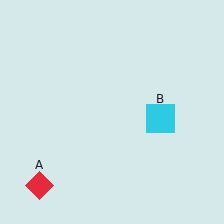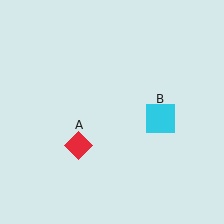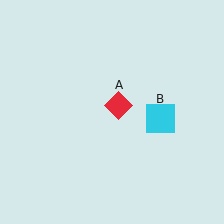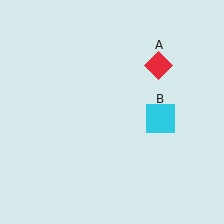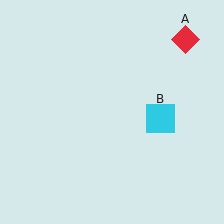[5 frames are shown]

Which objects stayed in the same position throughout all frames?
Cyan square (object B) remained stationary.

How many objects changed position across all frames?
1 object changed position: red diamond (object A).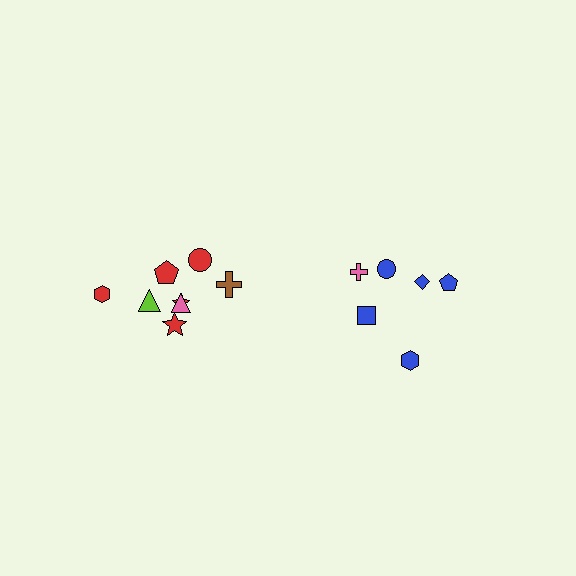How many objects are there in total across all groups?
There are 14 objects.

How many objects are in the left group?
There are 8 objects.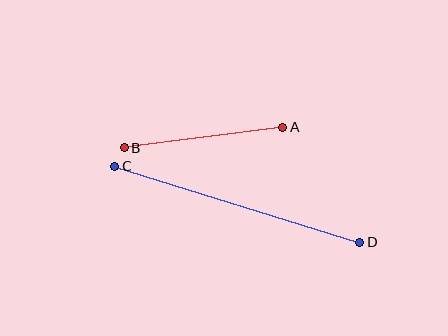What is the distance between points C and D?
The distance is approximately 257 pixels.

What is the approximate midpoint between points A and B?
The midpoint is at approximately (204, 138) pixels.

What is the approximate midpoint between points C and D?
The midpoint is at approximately (237, 204) pixels.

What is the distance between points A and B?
The distance is approximately 160 pixels.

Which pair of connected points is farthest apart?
Points C and D are farthest apart.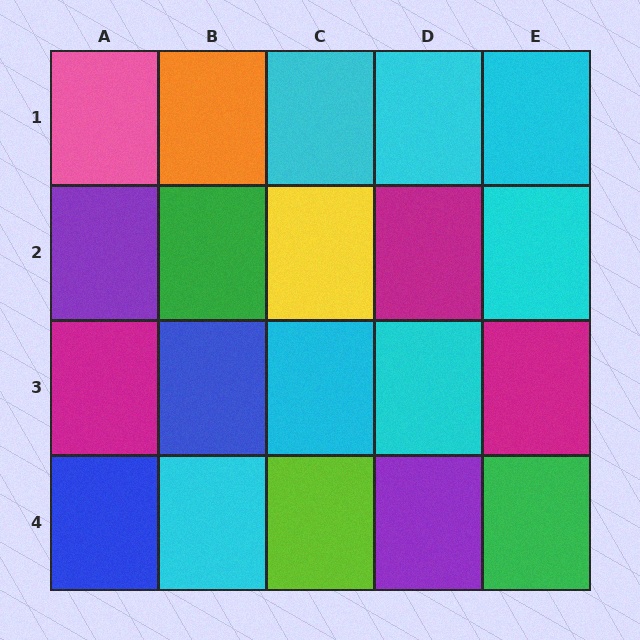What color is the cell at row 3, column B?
Blue.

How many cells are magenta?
3 cells are magenta.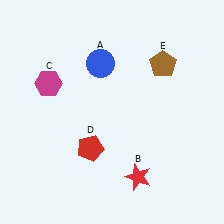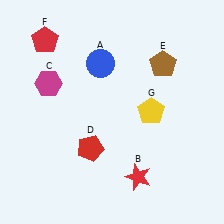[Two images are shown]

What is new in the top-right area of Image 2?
A yellow pentagon (G) was added in the top-right area of Image 2.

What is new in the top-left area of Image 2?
A red pentagon (F) was added in the top-left area of Image 2.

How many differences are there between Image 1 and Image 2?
There are 2 differences between the two images.